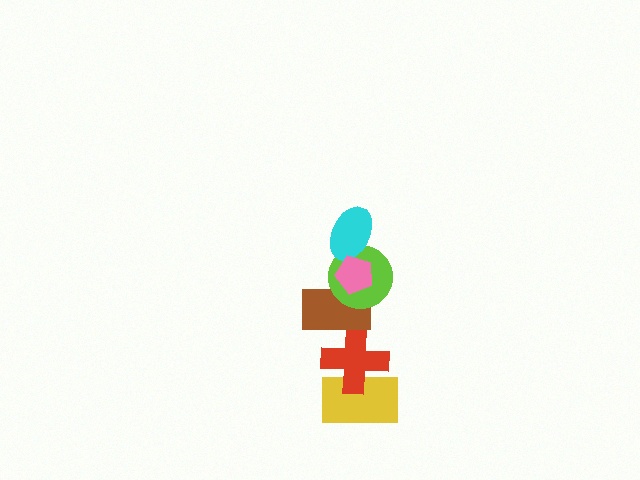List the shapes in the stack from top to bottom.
From top to bottom: the pink pentagon, the cyan ellipse, the lime circle, the brown rectangle, the red cross, the yellow rectangle.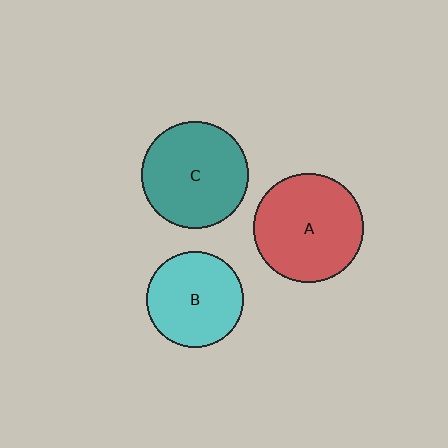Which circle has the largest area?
Circle A (red).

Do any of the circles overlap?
No, none of the circles overlap.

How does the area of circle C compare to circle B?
Approximately 1.2 times.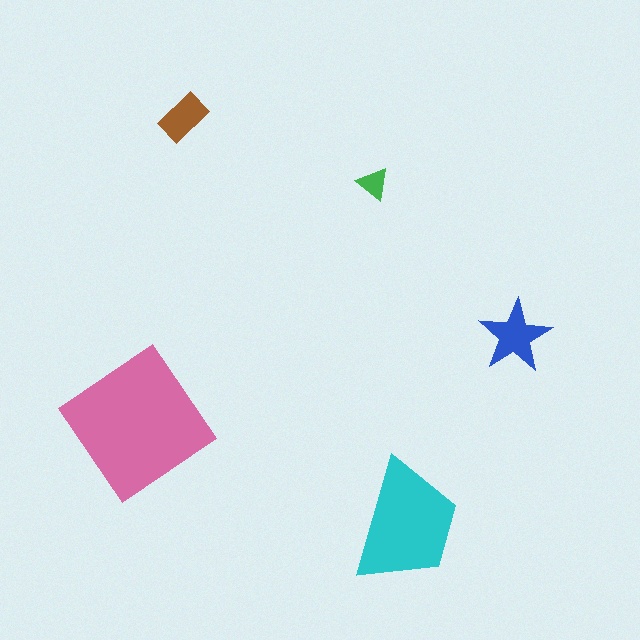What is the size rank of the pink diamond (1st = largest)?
1st.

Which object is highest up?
The brown rectangle is topmost.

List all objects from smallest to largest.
The green triangle, the brown rectangle, the blue star, the cyan trapezoid, the pink diamond.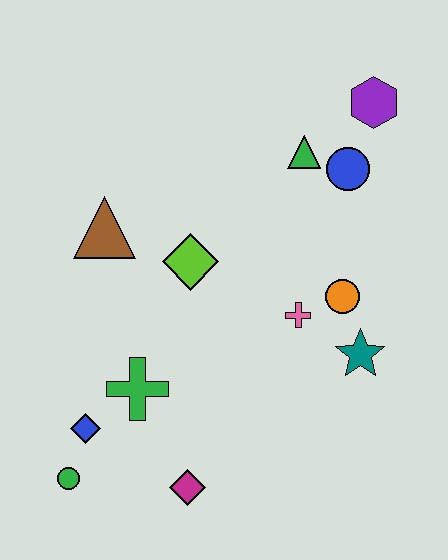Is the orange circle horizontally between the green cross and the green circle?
No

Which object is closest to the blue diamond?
The green circle is closest to the blue diamond.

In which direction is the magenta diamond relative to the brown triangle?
The magenta diamond is below the brown triangle.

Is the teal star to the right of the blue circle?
Yes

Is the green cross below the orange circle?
Yes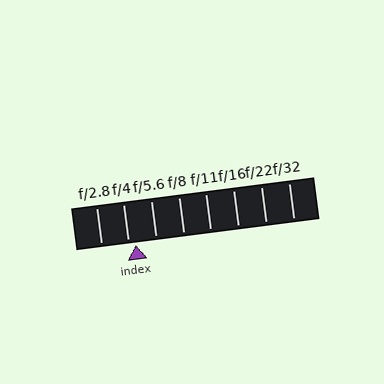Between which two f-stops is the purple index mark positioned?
The index mark is between f/4 and f/5.6.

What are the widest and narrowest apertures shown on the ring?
The widest aperture shown is f/2.8 and the narrowest is f/32.